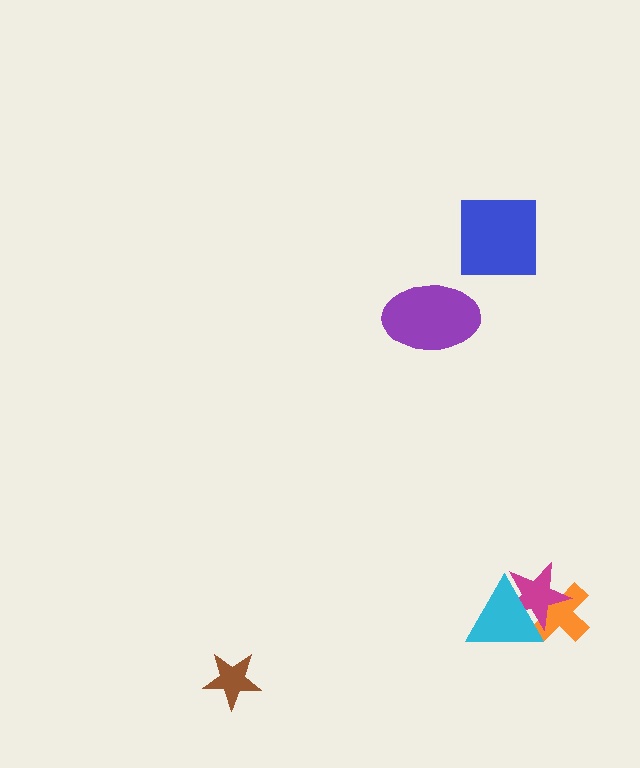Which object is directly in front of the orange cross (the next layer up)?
The magenta star is directly in front of the orange cross.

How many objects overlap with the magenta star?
2 objects overlap with the magenta star.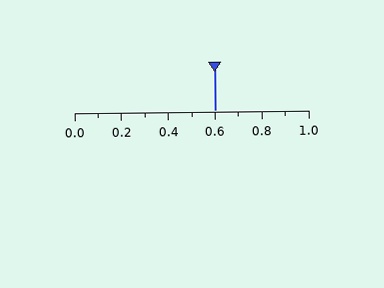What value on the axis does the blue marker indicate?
The marker indicates approximately 0.6.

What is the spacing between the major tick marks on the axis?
The major ticks are spaced 0.2 apart.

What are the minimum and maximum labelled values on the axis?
The axis runs from 0.0 to 1.0.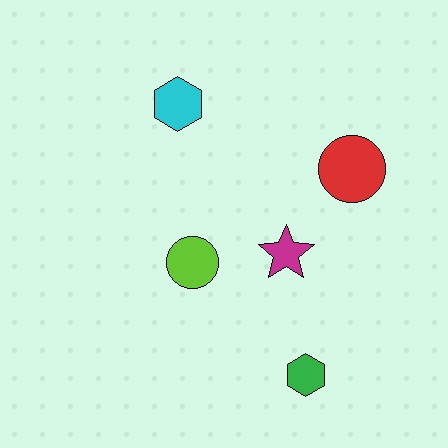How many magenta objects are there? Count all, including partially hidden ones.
There is 1 magenta object.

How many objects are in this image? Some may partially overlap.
There are 5 objects.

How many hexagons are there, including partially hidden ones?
There are 2 hexagons.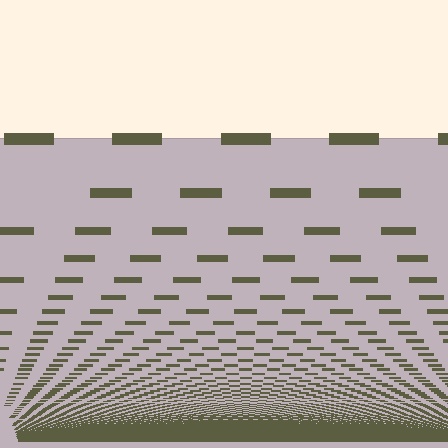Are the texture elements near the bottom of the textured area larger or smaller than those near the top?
Smaller. The gradient is inverted — elements near the bottom are smaller and denser.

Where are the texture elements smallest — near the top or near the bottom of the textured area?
Near the bottom.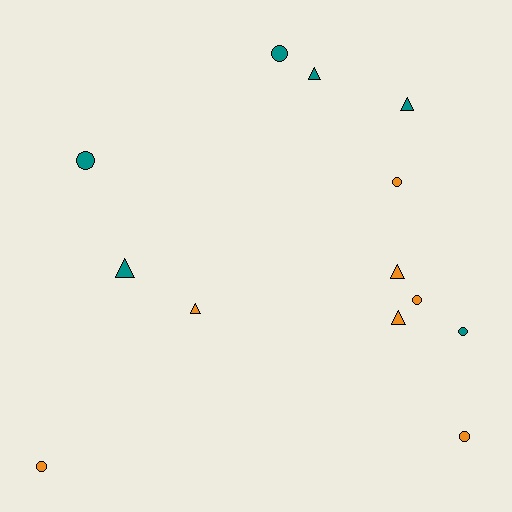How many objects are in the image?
There are 13 objects.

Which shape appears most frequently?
Circle, with 7 objects.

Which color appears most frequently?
Orange, with 7 objects.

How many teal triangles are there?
There are 3 teal triangles.